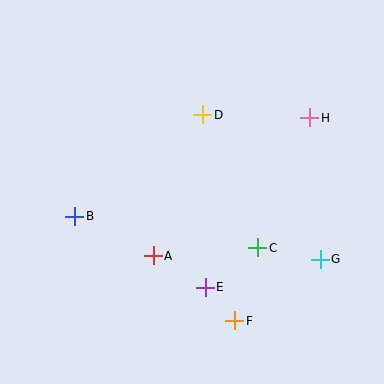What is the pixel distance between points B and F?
The distance between B and F is 191 pixels.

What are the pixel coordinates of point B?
Point B is at (75, 216).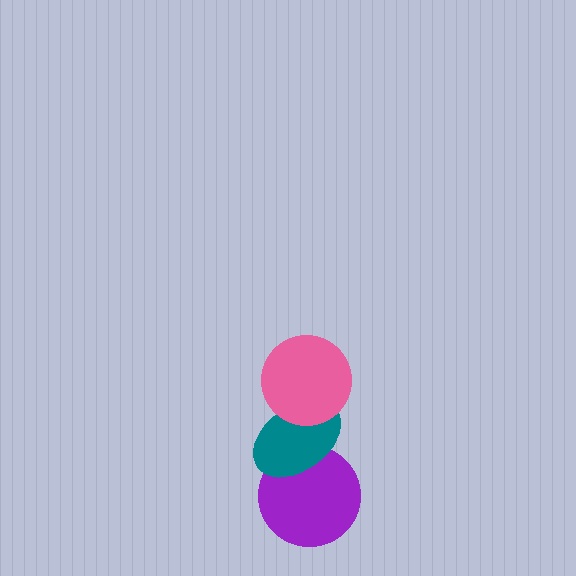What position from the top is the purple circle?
The purple circle is 3rd from the top.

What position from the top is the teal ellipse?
The teal ellipse is 2nd from the top.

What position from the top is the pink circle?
The pink circle is 1st from the top.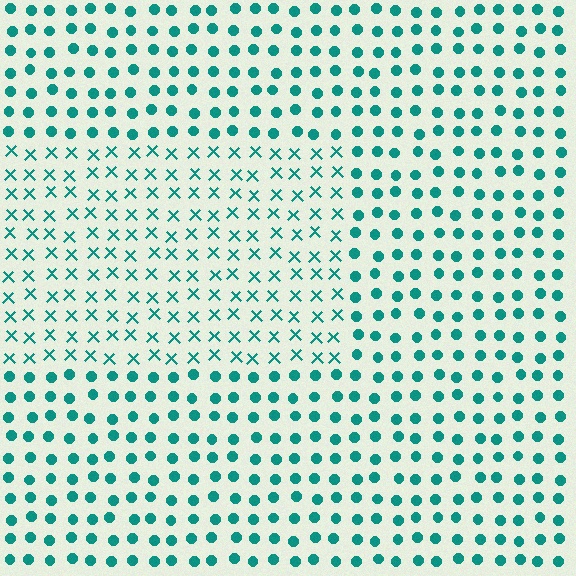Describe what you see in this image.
The image is filled with small teal elements arranged in a uniform grid. A rectangle-shaped region contains X marks, while the surrounding area contains circles. The boundary is defined purely by the change in element shape.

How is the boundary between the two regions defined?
The boundary is defined by a change in element shape: X marks inside vs. circles outside. All elements share the same color and spacing.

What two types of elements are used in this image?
The image uses X marks inside the rectangle region and circles outside it.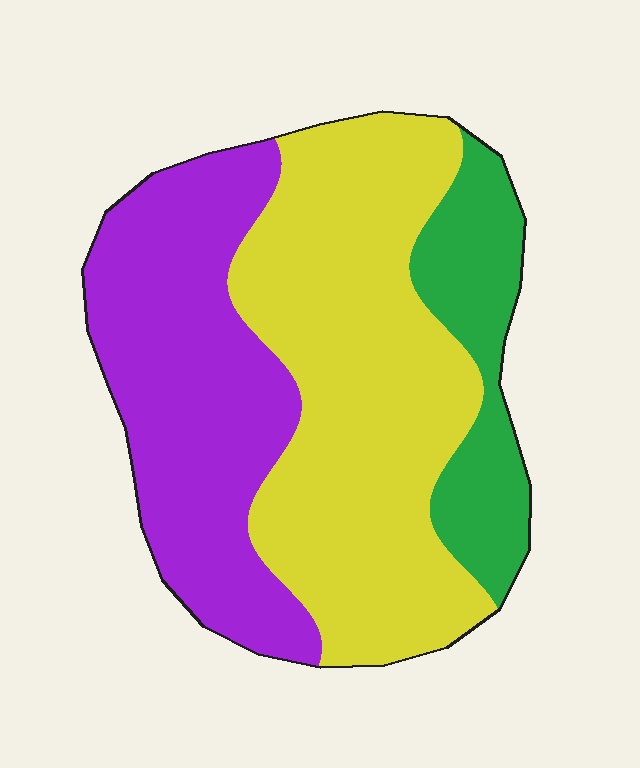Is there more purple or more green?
Purple.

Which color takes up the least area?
Green, at roughly 15%.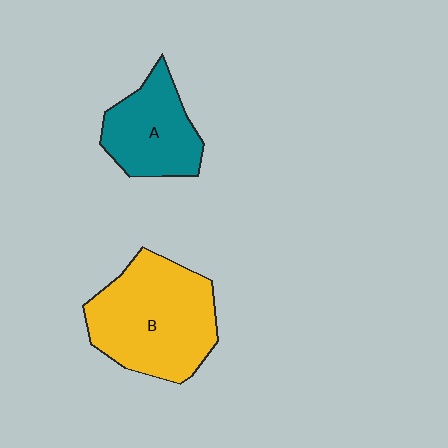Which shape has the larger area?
Shape B (yellow).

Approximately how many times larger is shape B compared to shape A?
Approximately 1.6 times.